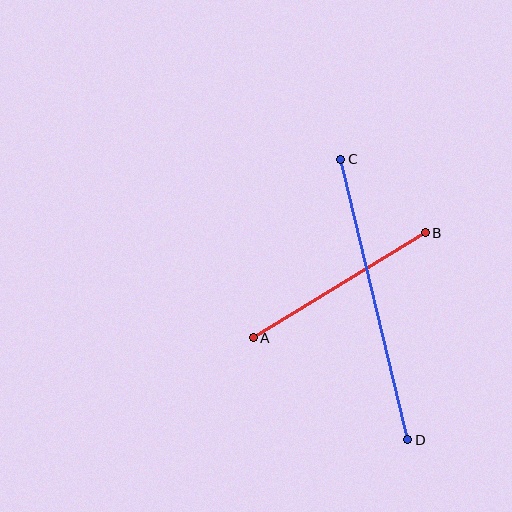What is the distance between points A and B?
The distance is approximately 201 pixels.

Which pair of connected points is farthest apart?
Points C and D are farthest apart.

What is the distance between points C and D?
The distance is approximately 289 pixels.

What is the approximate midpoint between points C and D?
The midpoint is at approximately (374, 299) pixels.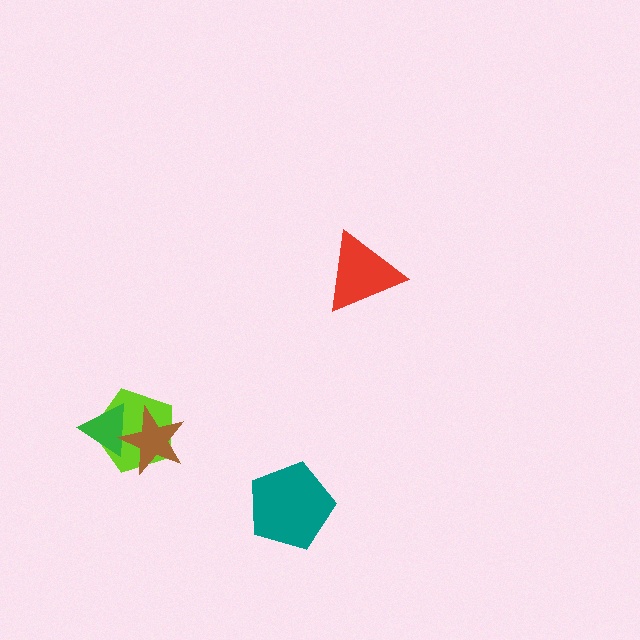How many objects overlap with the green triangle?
2 objects overlap with the green triangle.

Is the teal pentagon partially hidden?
No, no other shape covers it.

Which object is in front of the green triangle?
The brown star is in front of the green triangle.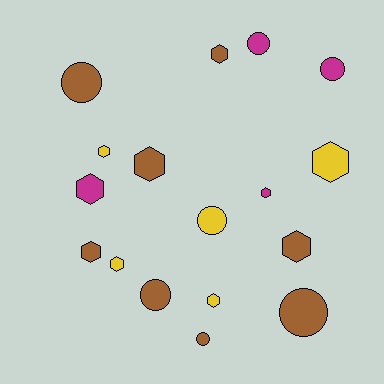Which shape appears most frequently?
Hexagon, with 10 objects.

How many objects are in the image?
There are 17 objects.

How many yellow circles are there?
There is 1 yellow circle.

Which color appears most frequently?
Brown, with 8 objects.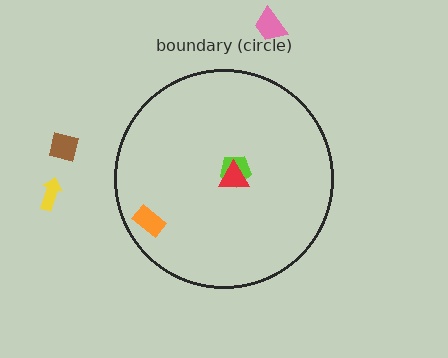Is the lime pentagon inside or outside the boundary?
Inside.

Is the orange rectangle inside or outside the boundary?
Inside.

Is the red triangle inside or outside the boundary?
Inside.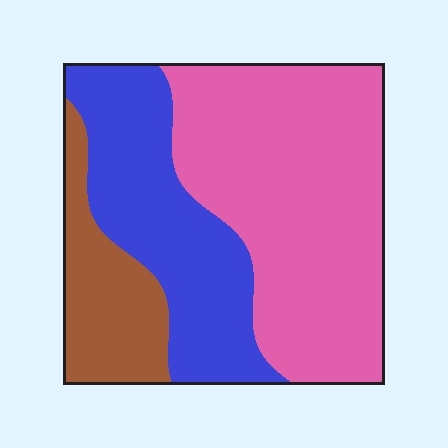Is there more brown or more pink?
Pink.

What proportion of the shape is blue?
Blue takes up between a quarter and a half of the shape.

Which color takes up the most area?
Pink, at roughly 50%.